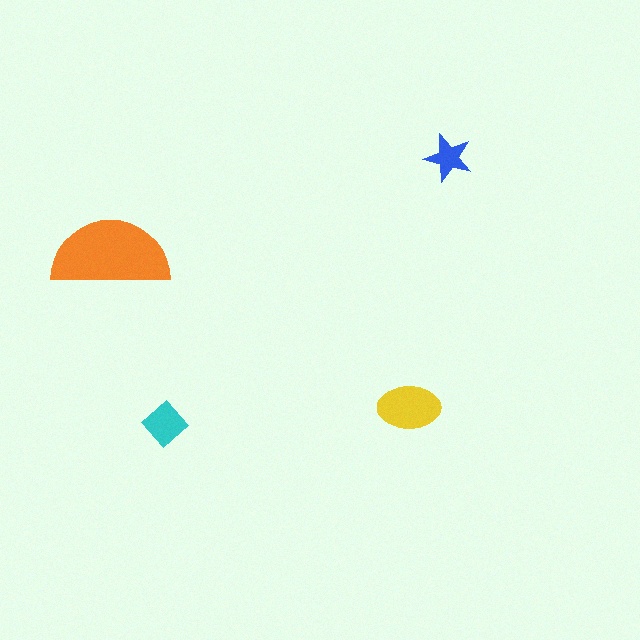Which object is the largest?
The orange semicircle.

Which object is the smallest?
The blue star.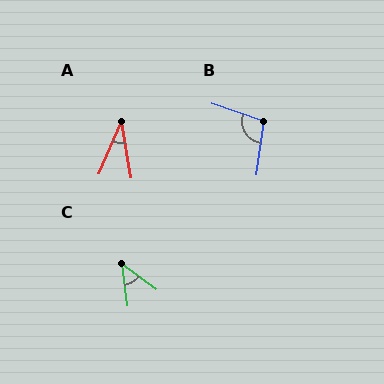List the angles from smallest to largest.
A (33°), C (47°), B (101°).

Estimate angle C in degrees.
Approximately 47 degrees.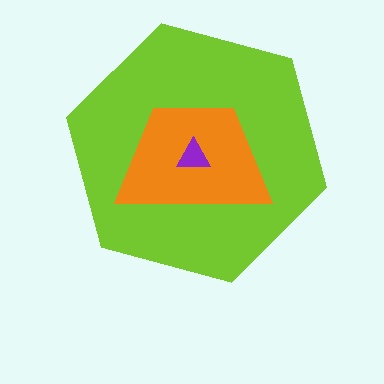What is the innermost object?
The purple triangle.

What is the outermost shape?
The lime hexagon.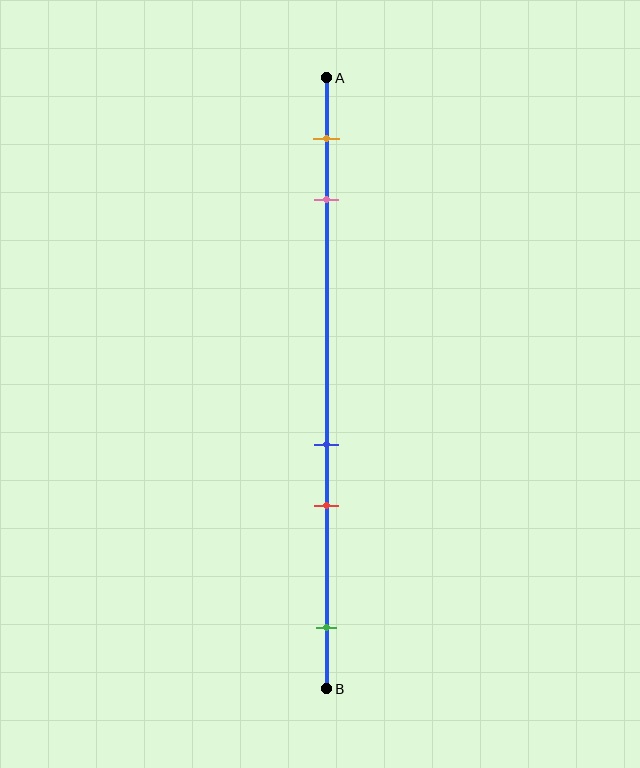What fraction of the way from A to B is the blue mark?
The blue mark is approximately 60% (0.6) of the way from A to B.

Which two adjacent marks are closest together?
The blue and red marks are the closest adjacent pair.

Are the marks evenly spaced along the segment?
No, the marks are not evenly spaced.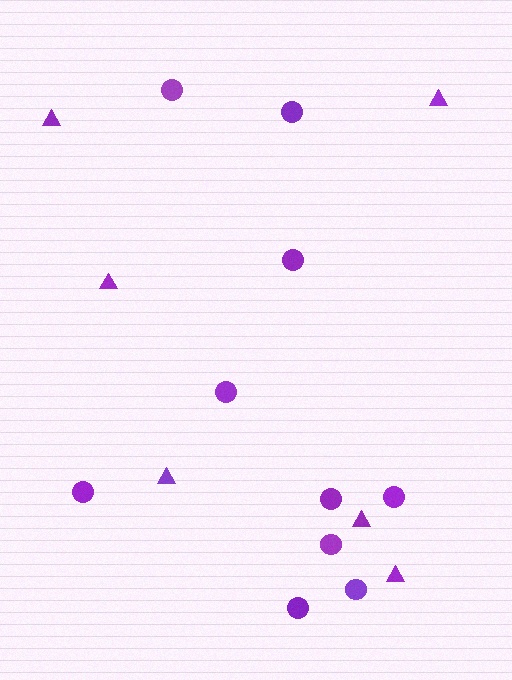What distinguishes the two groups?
There are 2 groups: one group of circles (10) and one group of triangles (6).